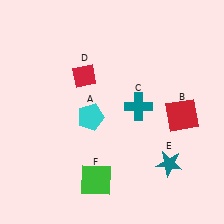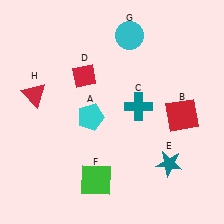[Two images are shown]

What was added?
A cyan circle (G), a red triangle (H) were added in Image 2.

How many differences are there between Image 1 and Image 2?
There are 2 differences between the two images.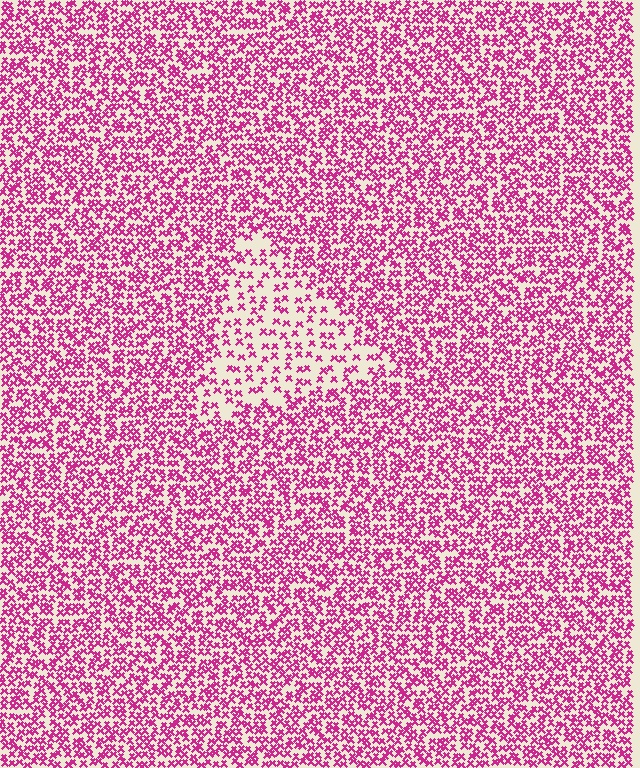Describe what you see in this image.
The image contains small magenta elements arranged at two different densities. A triangle-shaped region is visible where the elements are less densely packed than the surrounding area.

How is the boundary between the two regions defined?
The boundary is defined by a change in element density (approximately 2.2x ratio). All elements are the same color, size, and shape.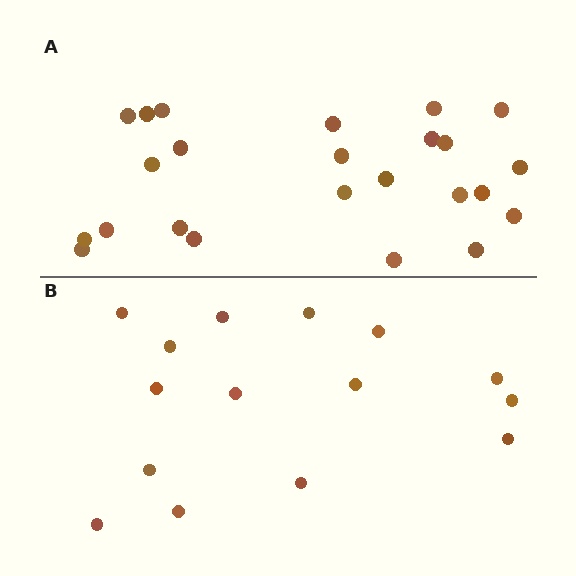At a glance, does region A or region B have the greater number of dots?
Region A (the top region) has more dots.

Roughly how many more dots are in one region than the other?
Region A has roughly 8 or so more dots than region B.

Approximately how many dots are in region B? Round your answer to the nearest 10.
About 20 dots. (The exact count is 15, which rounds to 20.)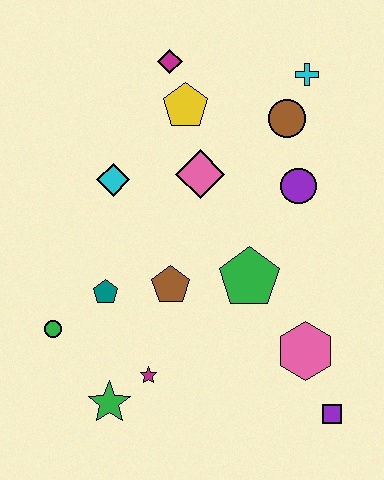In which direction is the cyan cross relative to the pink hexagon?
The cyan cross is above the pink hexagon.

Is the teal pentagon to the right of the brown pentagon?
No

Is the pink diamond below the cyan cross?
Yes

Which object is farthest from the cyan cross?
The green star is farthest from the cyan cross.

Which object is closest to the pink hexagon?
The purple square is closest to the pink hexagon.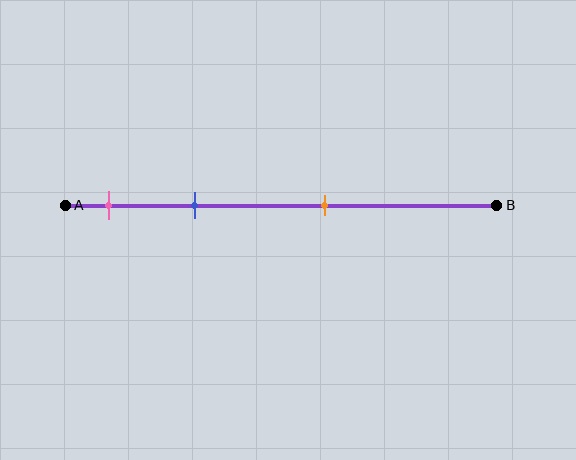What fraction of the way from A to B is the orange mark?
The orange mark is approximately 60% (0.6) of the way from A to B.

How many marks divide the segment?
There are 3 marks dividing the segment.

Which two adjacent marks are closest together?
The pink and blue marks are the closest adjacent pair.